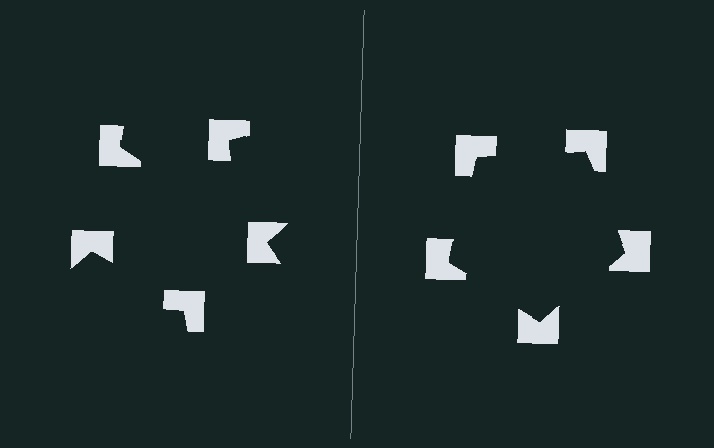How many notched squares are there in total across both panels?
10 — 5 on each side.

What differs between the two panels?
The notched squares are positioned identically on both sides; only the wedge orientations differ. On the right they align to a pentagon; on the left they are misaligned.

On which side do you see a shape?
An illusory pentagon appears on the right side. On the left side the wedge cuts are rotated, so no coherent shape forms.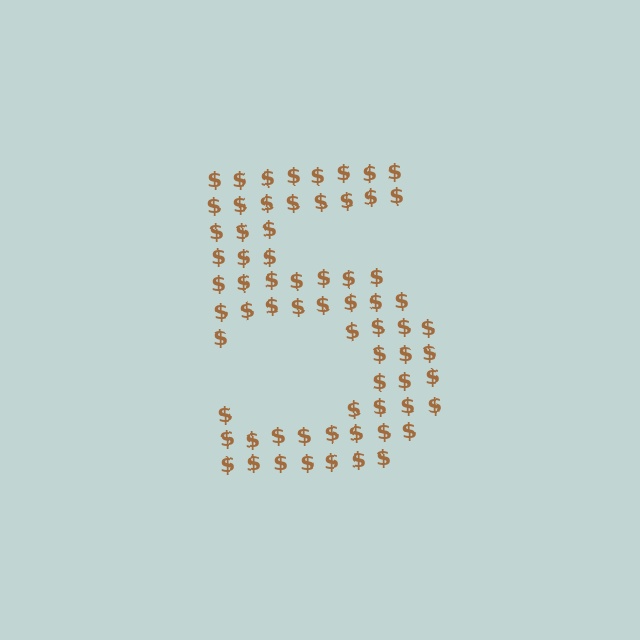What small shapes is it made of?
It is made of small dollar signs.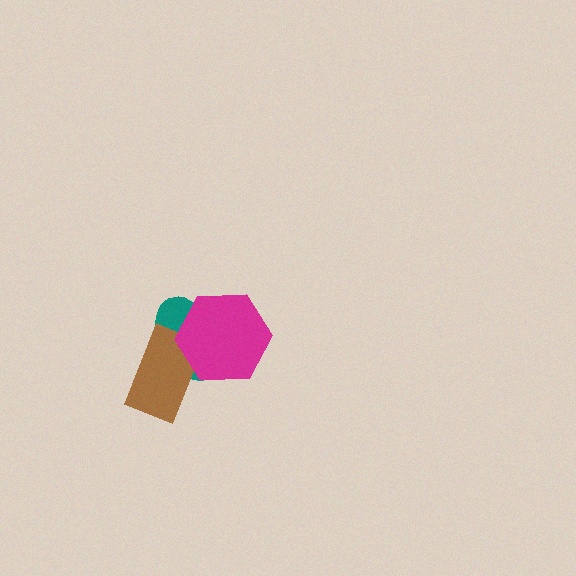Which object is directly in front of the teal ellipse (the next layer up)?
The brown rectangle is directly in front of the teal ellipse.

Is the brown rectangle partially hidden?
Yes, it is partially covered by another shape.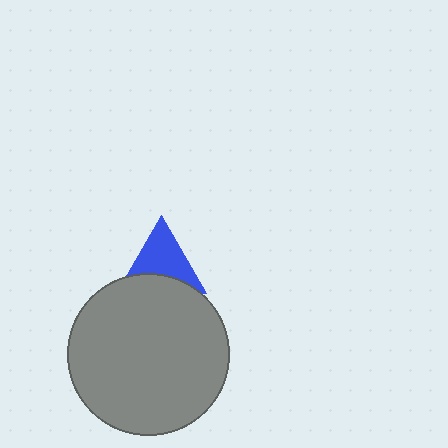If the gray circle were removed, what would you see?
You would see the complete blue triangle.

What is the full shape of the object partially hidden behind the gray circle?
The partially hidden object is a blue triangle.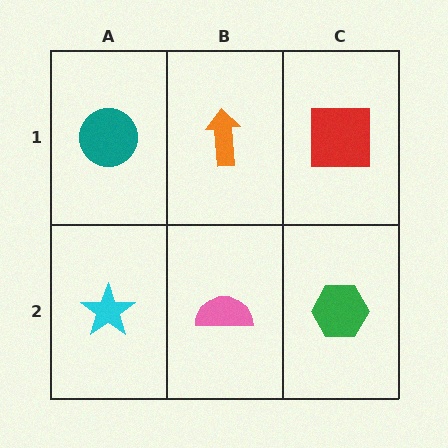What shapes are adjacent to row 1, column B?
A pink semicircle (row 2, column B), a teal circle (row 1, column A), a red square (row 1, column C).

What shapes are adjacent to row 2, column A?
A teal circle (row 1, column A), a pink semicircle (row 2, column B).